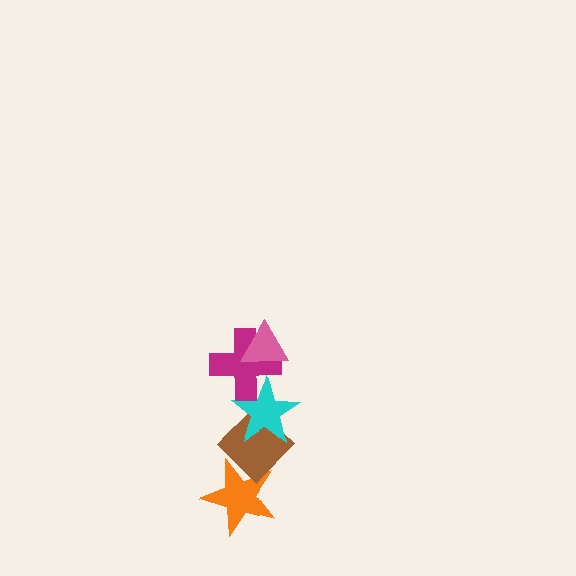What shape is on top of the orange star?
The brown diamond is on top of the orange star.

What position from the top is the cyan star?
The cyan star is 3rd from the top.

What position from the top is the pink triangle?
The pink triangle is 1st from the top.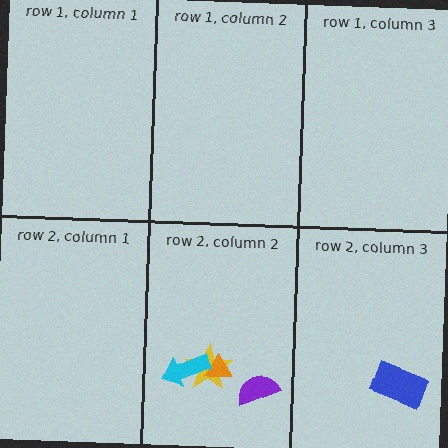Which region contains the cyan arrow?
The row 2, column 2 region.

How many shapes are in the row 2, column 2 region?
4.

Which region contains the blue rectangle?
The row 2, column 3 region.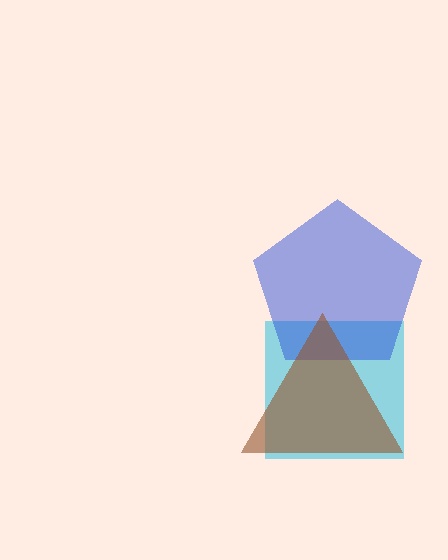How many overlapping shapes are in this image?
There are 3 overlapping shapes in the image.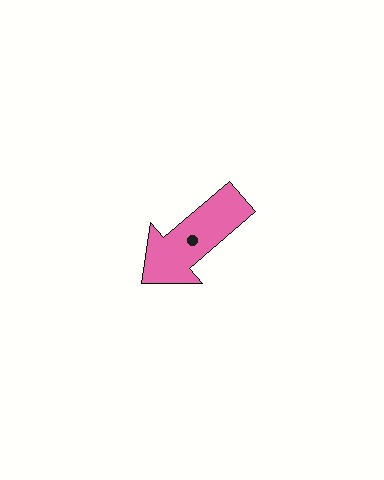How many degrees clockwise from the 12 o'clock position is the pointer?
Approximately 229 degrees.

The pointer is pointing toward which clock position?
Roughly 8 o'clock.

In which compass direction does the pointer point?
Southwest.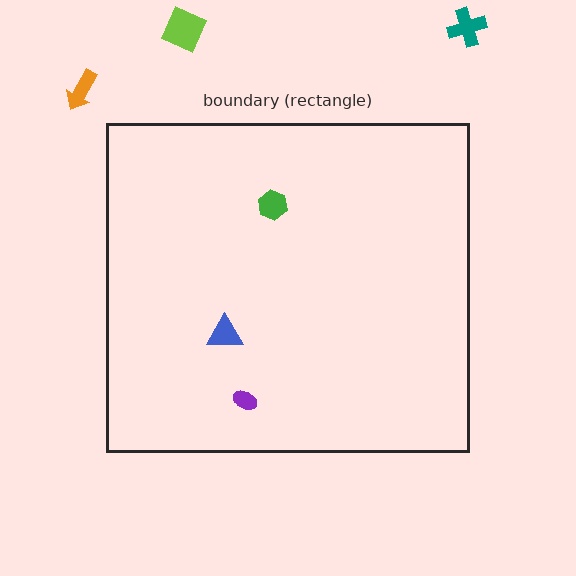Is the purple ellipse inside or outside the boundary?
Inside.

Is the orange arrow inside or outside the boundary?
Outside.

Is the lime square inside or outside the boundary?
Outside.